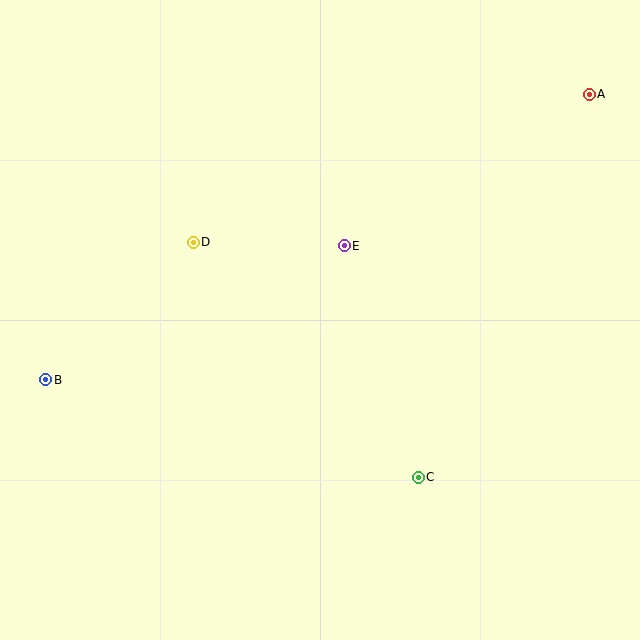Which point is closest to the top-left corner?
Point D is closest to the top-left corner.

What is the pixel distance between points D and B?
The distance between D and B is 202 pixels.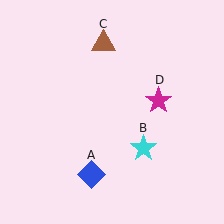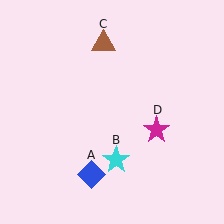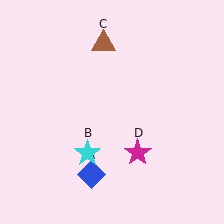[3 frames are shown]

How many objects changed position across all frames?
2 objects changed position: cyan star (object B), magenta star (object D).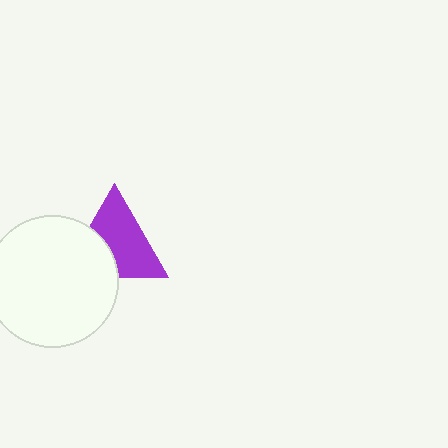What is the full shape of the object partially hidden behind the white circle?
The partially hidden object is a purple triangle.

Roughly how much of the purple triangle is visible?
Most of it is visible (roughly 66%).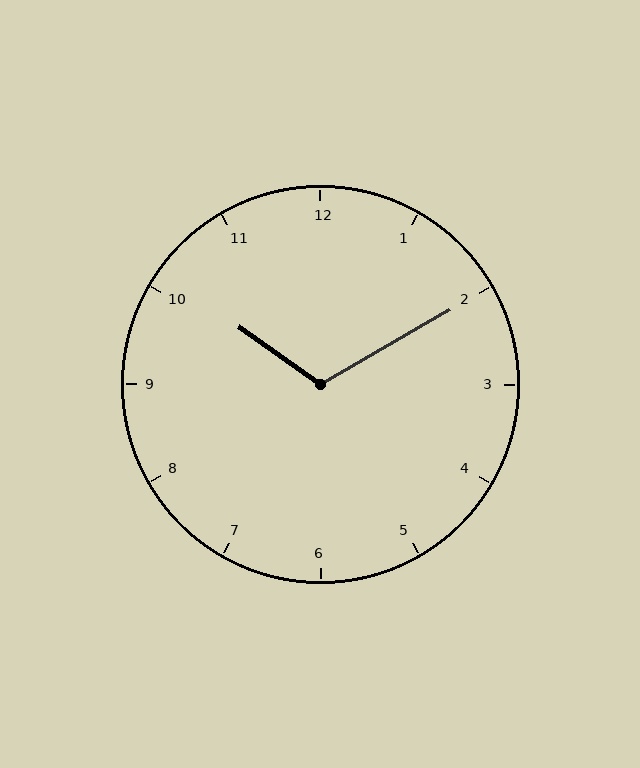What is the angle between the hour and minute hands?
Approximately 115 degrees.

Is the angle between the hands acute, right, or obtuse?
It is obtuse.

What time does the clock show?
10:10.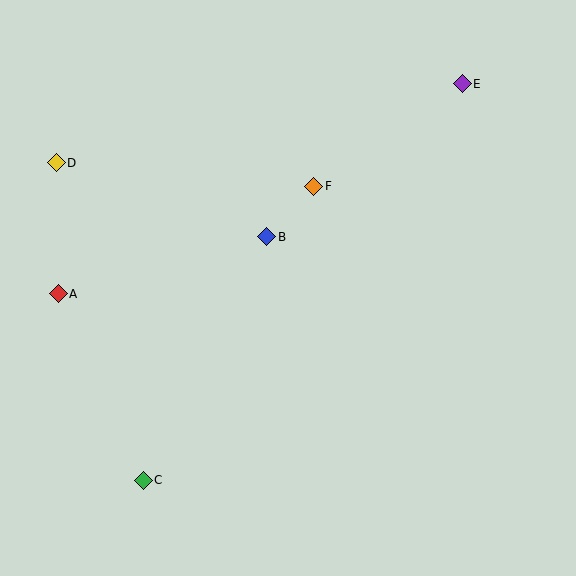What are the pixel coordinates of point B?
Point B is at (267, 237).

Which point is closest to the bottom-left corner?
Point C is closest to the bottom-left corner.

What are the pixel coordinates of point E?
Point E is at (462, 84).